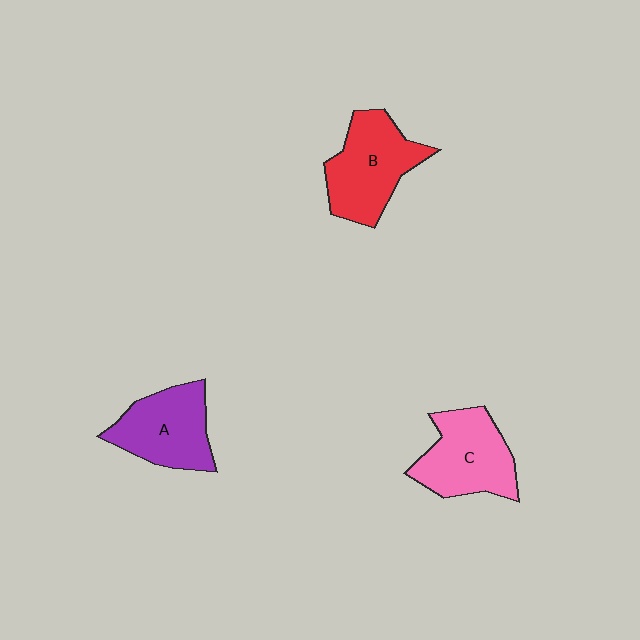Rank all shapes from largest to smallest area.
From largest to smallest: B (red), C (pink), A (purple).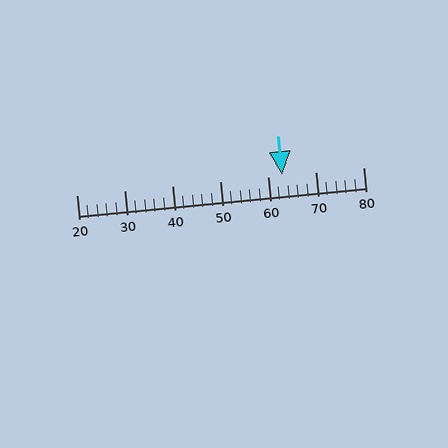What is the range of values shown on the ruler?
The ruler shows values from 20 to 80.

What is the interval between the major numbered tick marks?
The major tick marks are spaced 10 units apart.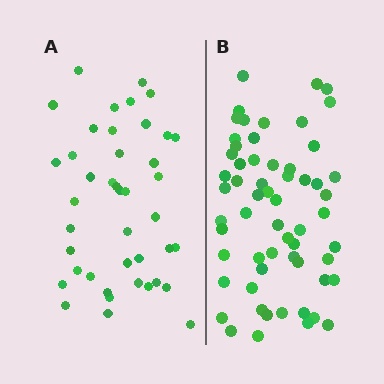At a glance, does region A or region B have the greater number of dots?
Region B (the right region) has more dots.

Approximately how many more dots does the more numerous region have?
Region B has approximately 20 more dots than region A.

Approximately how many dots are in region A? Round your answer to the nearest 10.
About 40 dots. (The exact count is 42, which rounds to 40.)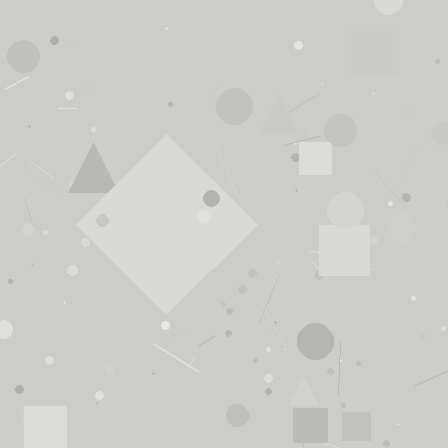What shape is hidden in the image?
A diamond is hidden in the image.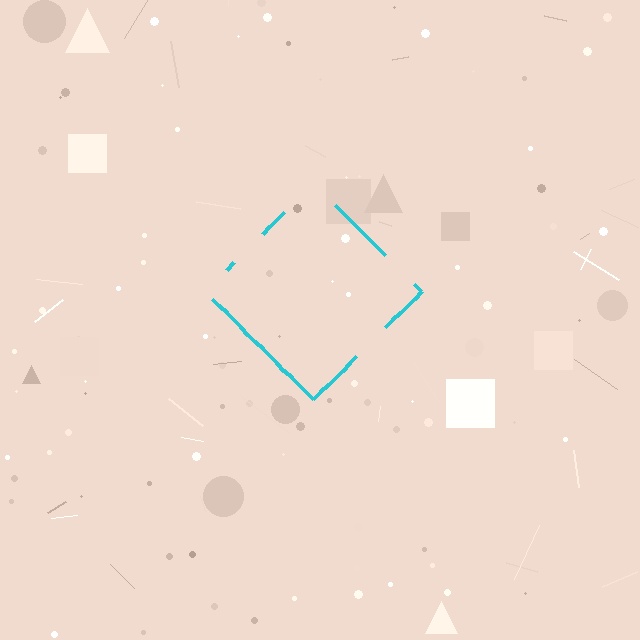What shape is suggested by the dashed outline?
The dashed outline suggests a diamond.